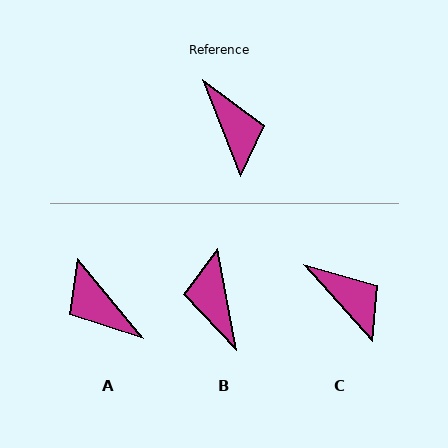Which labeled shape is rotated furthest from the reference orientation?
B, about 169 degrees away.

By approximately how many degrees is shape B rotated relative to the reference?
Approximately 169 degrees counter-clockwise.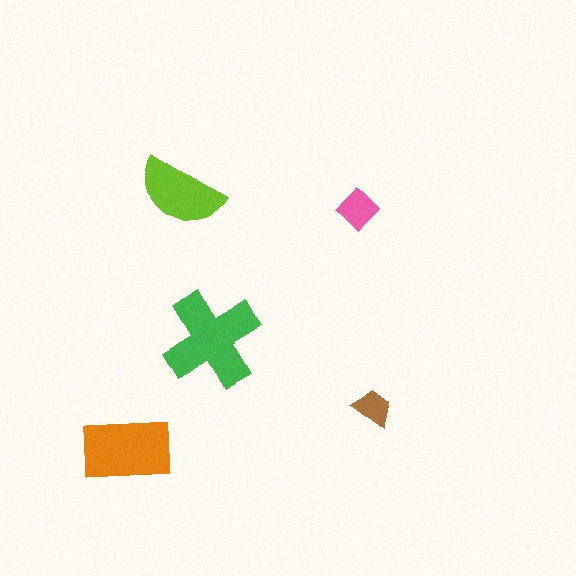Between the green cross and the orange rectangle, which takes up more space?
The green cross.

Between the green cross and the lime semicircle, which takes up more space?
The green cross.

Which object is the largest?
The green cross.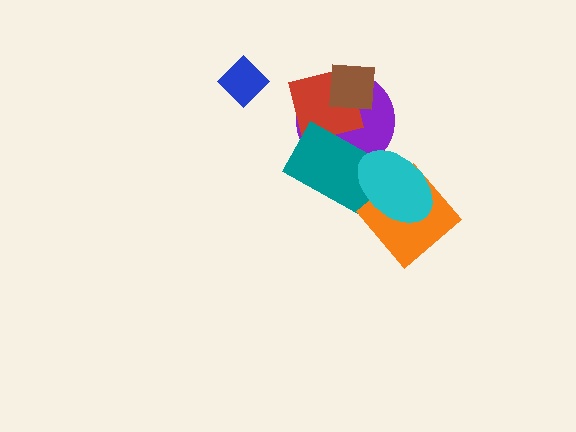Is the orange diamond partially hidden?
Yes, it is partially covered by another shape.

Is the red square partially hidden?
Yes, it is partially covered by another shape.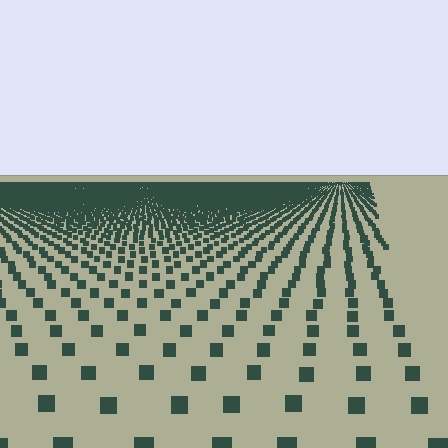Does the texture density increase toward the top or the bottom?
Density increases toward the top.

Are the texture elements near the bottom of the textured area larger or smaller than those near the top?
Larger. Near the bottom, elements are closer to the viewer and appear at a bigger on-screen size.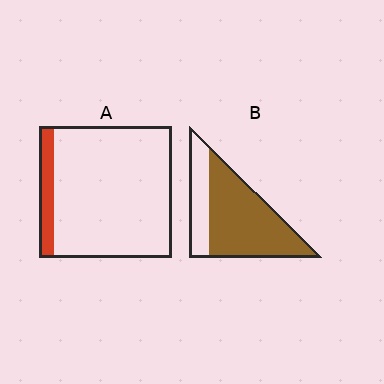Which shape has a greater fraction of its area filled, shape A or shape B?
Shape B.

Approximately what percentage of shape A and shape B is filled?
A is approximately 10% and B is approximately 70%.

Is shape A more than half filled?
No.